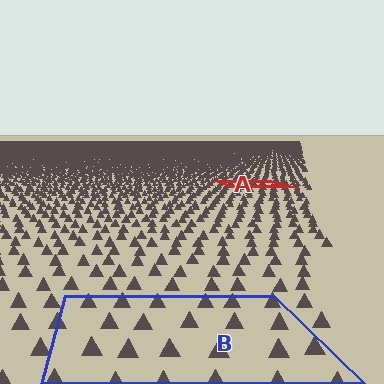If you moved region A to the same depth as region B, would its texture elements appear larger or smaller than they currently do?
They would appear larger. At a closer depth, the same texture elements are projected at a bigger on-screen size.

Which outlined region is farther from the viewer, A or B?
Region A is farther from the viewer — the texture elements inside it appear smaller and more densely packed.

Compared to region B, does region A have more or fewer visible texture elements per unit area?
Region A has more texture elements per unit area — they are packed more densely because it is farther away.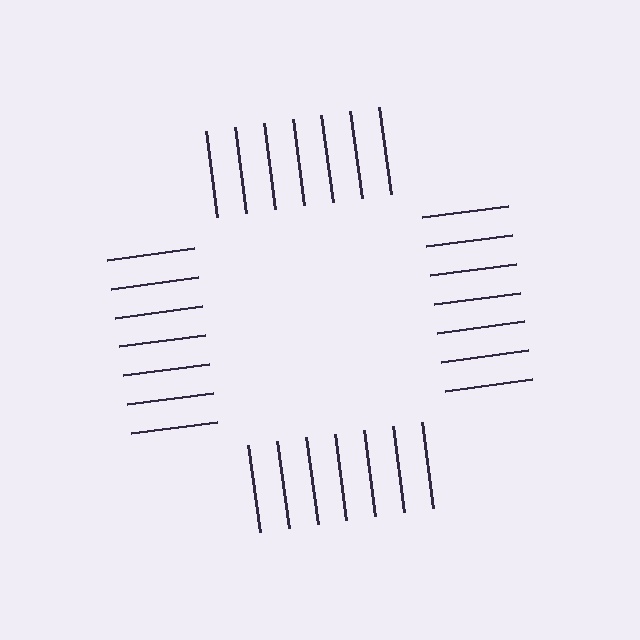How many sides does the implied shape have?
4 sides — the line-ends trace a square.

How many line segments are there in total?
28 — 7 along each of the 4 edges.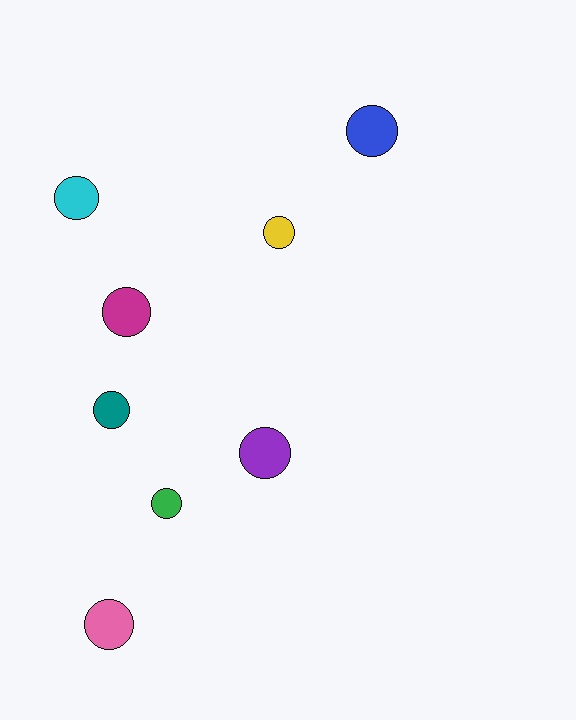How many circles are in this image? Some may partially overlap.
There are 8 circles.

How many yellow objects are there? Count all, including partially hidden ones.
There is 1 yellow object.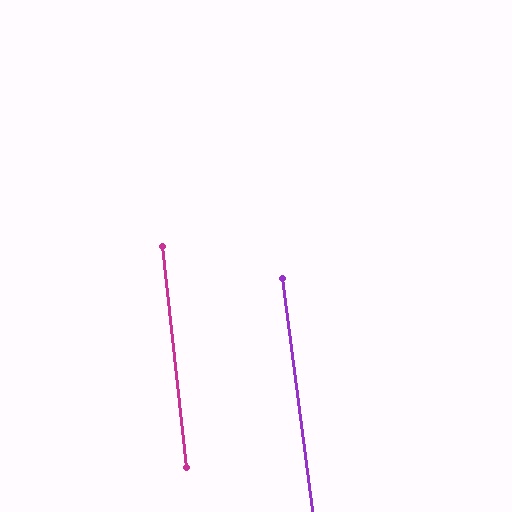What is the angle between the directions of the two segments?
Approximately 1 degree.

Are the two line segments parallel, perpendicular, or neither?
Parallel — their directions differ by only 1.0°.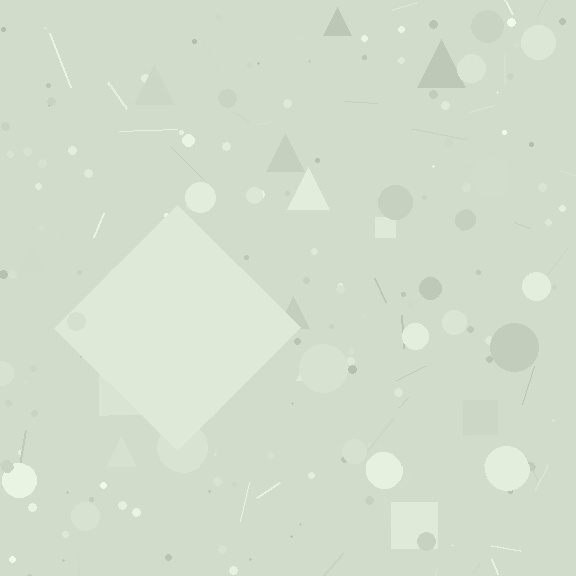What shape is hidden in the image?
A diamond is hidden in the image.